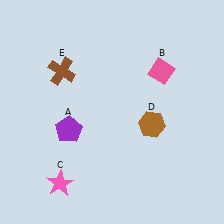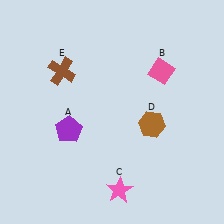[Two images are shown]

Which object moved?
The pink star (C) moved right.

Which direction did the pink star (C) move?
The pink star (C) moved right.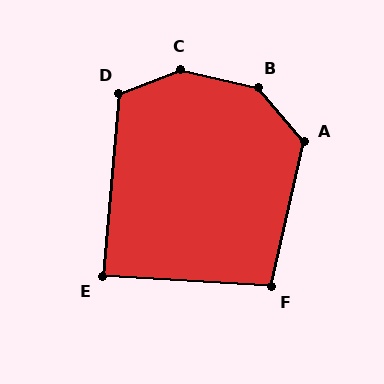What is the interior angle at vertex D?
Approximately 116 degrees (obtuse).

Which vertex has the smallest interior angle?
E, at approximately 88 degrees.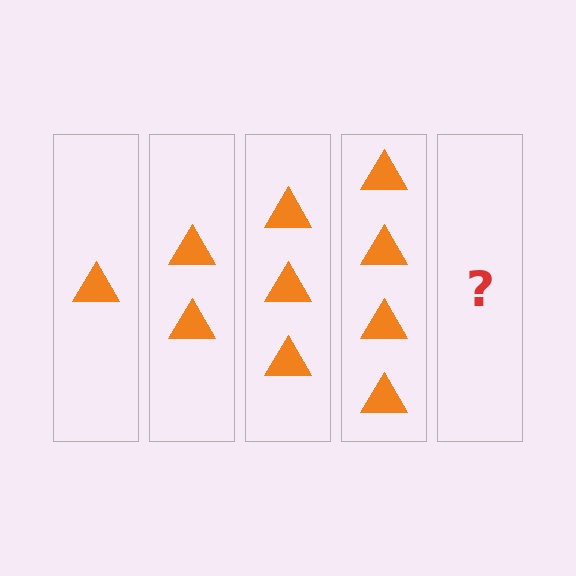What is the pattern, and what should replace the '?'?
The pattern is that each step adds one more triangle. The '?' should be 5 triangles.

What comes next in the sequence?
The next element should be 5 triangles.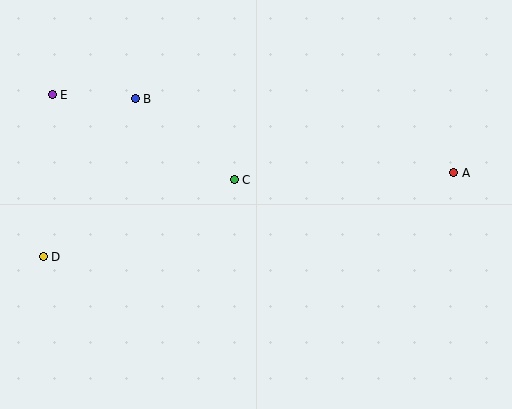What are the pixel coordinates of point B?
Point B is at (135, 99).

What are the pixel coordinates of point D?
Point D is at (43, 257).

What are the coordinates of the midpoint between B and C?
The midpoint between B and C is at (185, 139).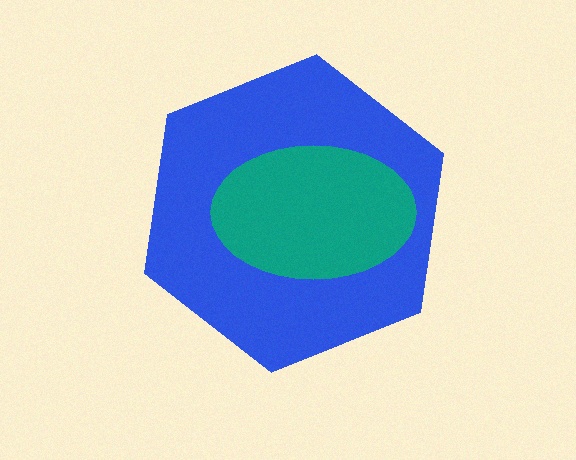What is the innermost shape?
The teal ellipse.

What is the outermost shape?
The blue hexagon.